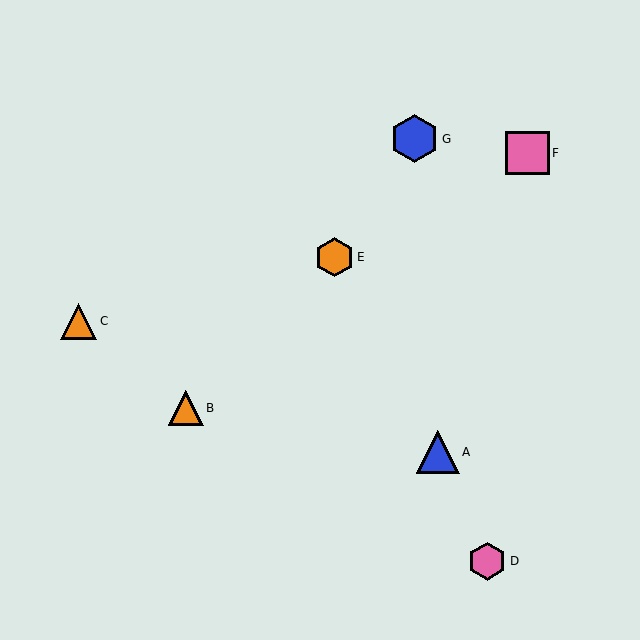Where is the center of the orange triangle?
The center of the orange triangle is at (79, 321).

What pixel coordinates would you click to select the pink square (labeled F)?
Click at (527, 153) to select the pink square F.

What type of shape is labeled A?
Shape A is a blue triangle.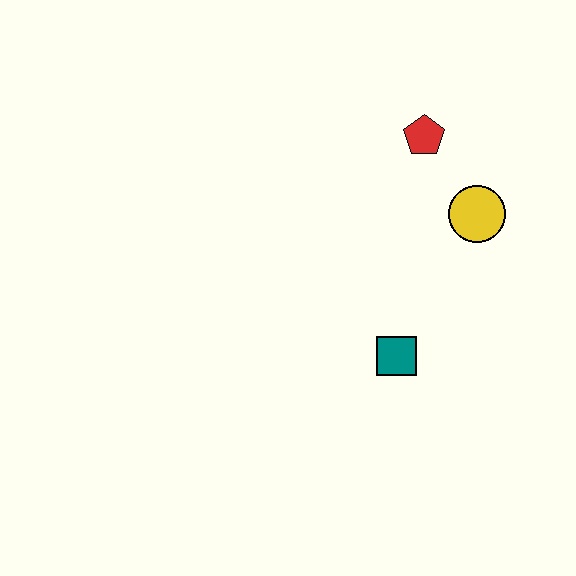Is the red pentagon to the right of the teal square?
Yes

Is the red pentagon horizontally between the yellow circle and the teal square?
Yes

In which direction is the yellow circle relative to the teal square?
The yellow circle is above the teal square.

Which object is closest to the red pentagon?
The yellow circle is closest to the red pentagon.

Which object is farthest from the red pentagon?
The teal square is farthest from the red pentagon.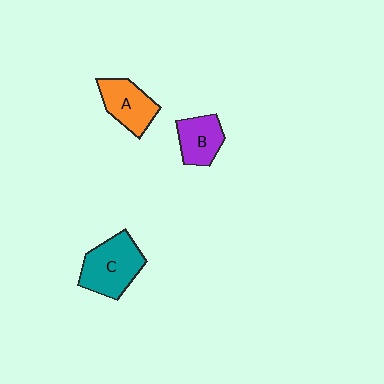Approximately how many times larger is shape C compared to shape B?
Approximately 1.5 times.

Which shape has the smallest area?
Shape B (purple).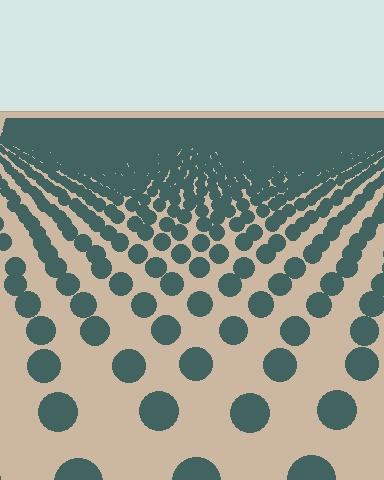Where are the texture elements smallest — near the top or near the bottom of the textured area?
Near the top.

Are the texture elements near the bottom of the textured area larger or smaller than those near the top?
Larger. Near the bottom, elements are closer to the viewer and appear at a bigger on-screen size.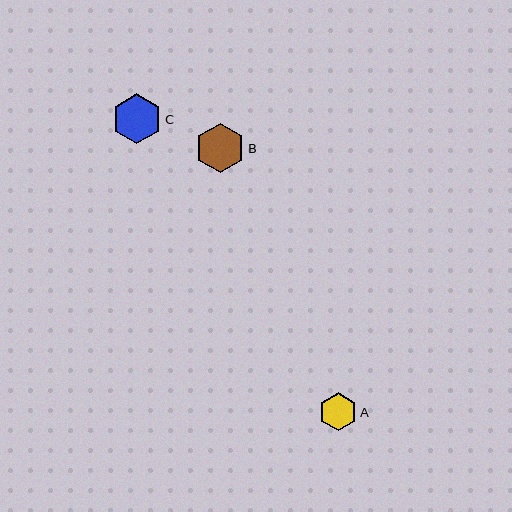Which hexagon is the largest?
Hexagon C is the largest with a size of approximately 50 pixels.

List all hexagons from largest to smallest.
From largest to smallest: C, B, A.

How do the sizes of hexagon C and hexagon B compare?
Hexagon C and hexagon B are approximately the same size.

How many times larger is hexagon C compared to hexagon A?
Hexagon C is approximately 1.3 times the size of hexagon A.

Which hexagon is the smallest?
Hexagon A is the smallest with a size of approximately 38 pixels.